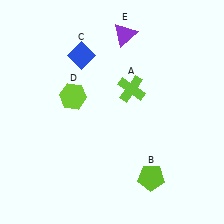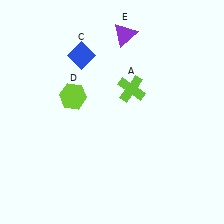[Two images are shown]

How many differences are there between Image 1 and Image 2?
There is 1 difference between the two images.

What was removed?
The lime pentagon (B) was removed in Image 2.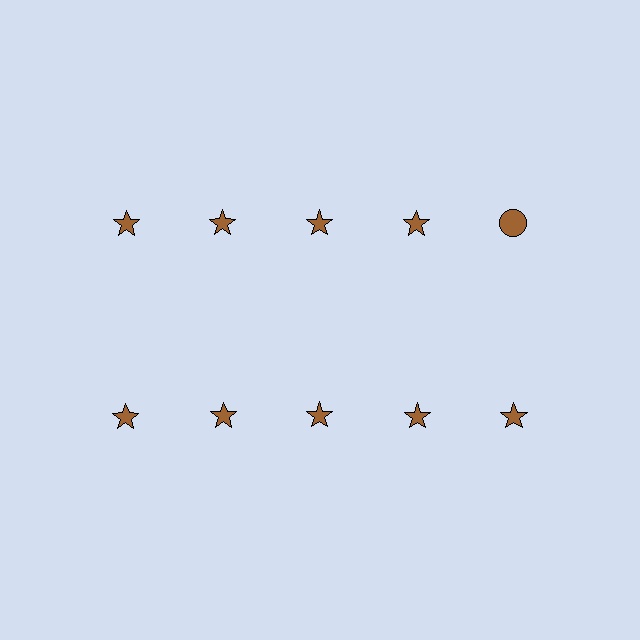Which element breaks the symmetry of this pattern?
The brown circle in the top row, rightmost column breaks the symmetry. All other shapes are brown stars.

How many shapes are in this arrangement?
There are 10 shapes arranged in a grid pattern.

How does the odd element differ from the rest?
It has a different shape: circle instead of star.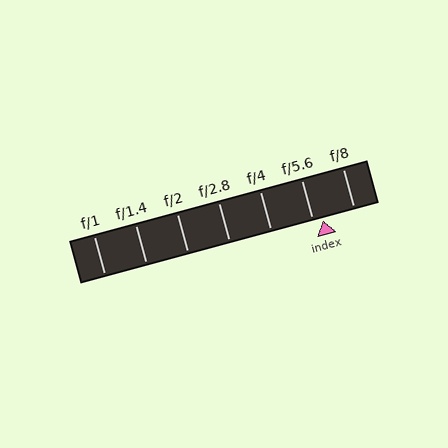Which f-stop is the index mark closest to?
The index mark is closest to f/5.6.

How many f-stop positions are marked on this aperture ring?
There are 7 f-stop positions marked.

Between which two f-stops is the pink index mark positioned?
The index mark is between f/5.6 and f/8.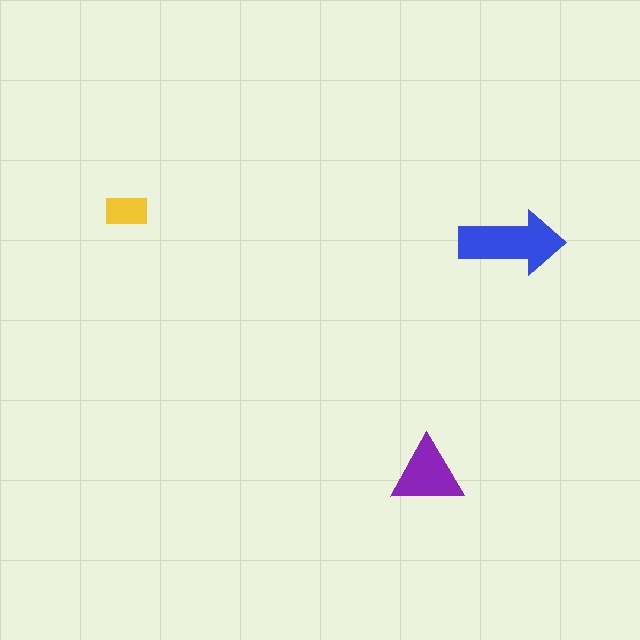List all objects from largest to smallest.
The blue arrow, the purple triangle, the yellow rectangle.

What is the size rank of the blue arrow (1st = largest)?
1st.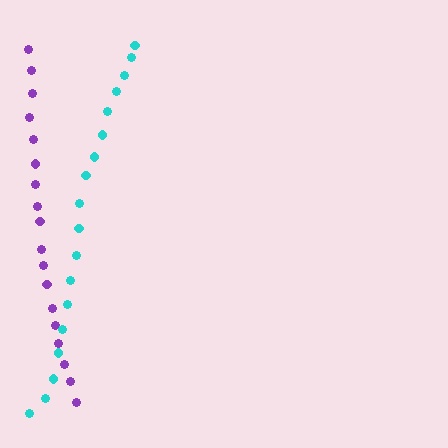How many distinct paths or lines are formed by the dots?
There are 2 distinct paths.